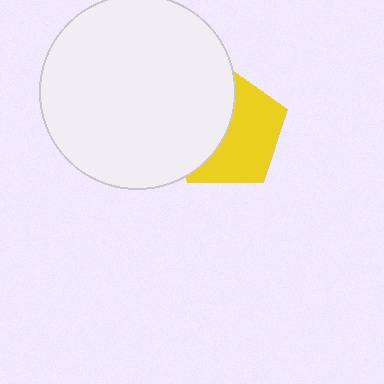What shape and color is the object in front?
The object in front is a white circle.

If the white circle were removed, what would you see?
You would see the complete yellow pentagon.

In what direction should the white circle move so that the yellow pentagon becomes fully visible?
The white circle should move left. That is the shortest direction to clear the overlap and leave the yellow pentagon fully visible.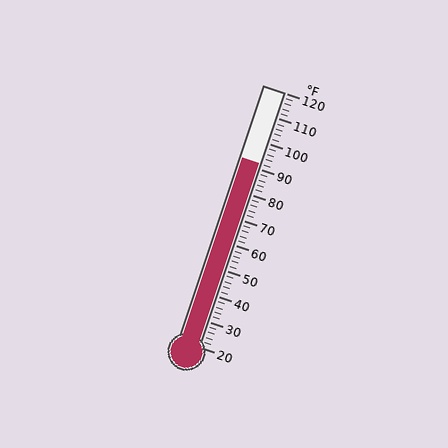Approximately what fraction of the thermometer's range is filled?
The thermometer is filled to approximately 70% of its range.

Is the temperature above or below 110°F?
The temperature is below 110°F.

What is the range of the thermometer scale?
The thermometer scale ranges from 20°F to 120°F.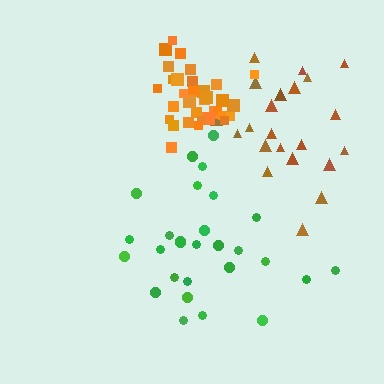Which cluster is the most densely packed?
Orange.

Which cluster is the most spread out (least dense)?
Green.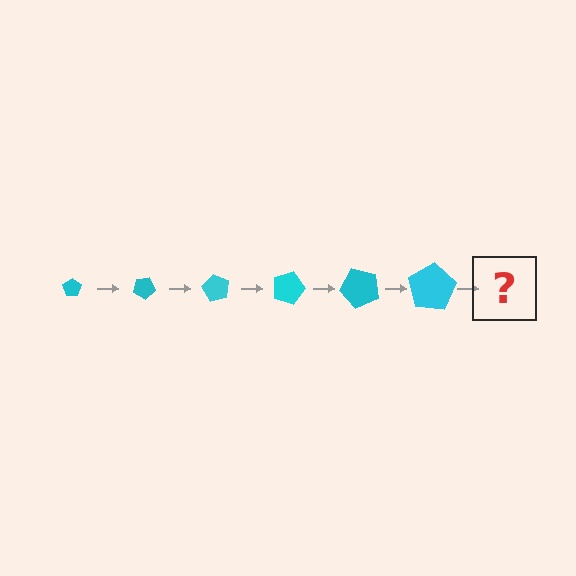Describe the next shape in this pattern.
It should be a pentagon, larger than the previous one and rotated 180 degrees from the start.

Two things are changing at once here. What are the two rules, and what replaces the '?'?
The two rules are that the pentagon grows larger each step and it rotates 30 degrees each step. The '?' should be a pentagon, larger than the previous one and rotated 180 degrees from the start.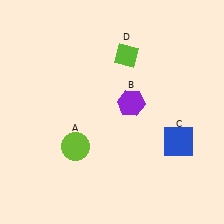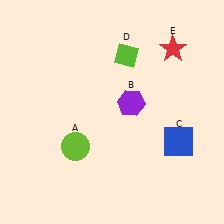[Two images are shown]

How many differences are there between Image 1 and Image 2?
There is 1 difference between the two images.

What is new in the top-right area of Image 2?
A red star (E) was added in the top-right area of Image 2.